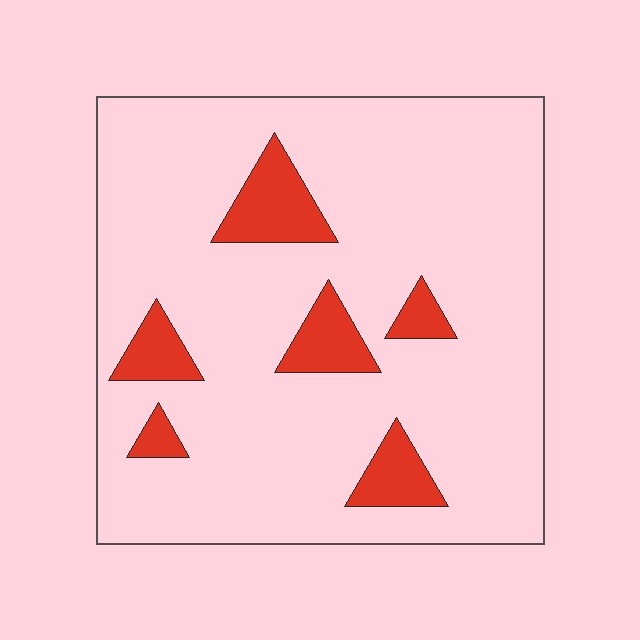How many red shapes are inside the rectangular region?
6.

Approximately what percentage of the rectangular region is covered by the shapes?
Approximately 15%.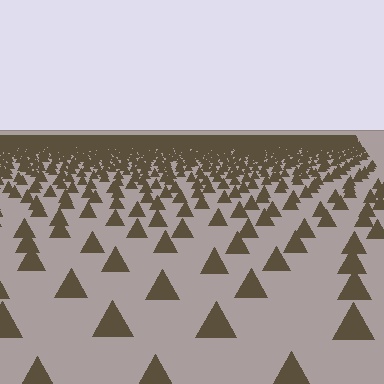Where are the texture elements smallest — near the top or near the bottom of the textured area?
Near the top.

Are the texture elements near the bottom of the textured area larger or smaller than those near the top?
Larger. Near the bottom, elements are closer to the viewer and appear at a bigger on-screen size.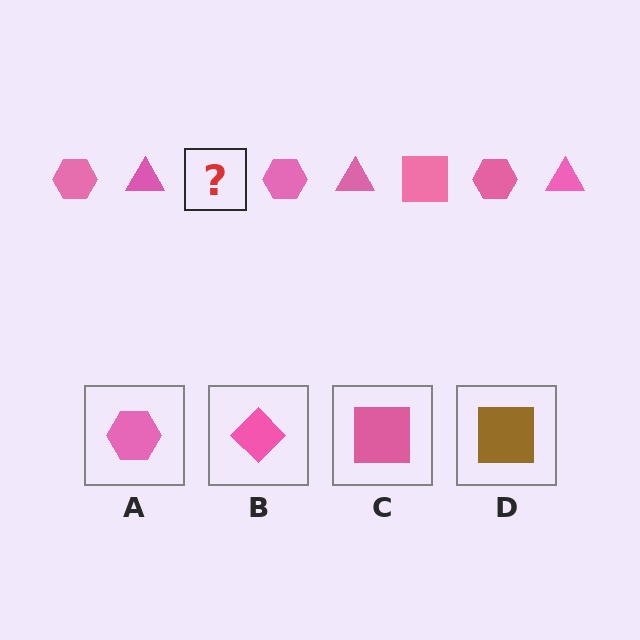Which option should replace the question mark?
Option C.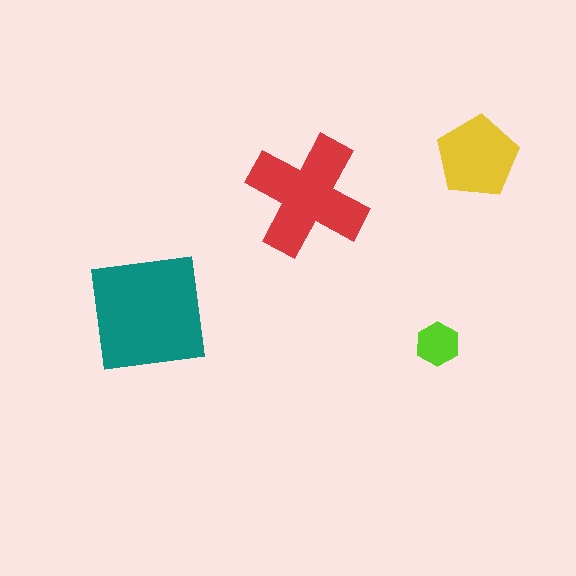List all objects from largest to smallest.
The teal square, the red cross, the yellow pentagon, the lime hexagon.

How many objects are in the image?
There are 4 objects in the image.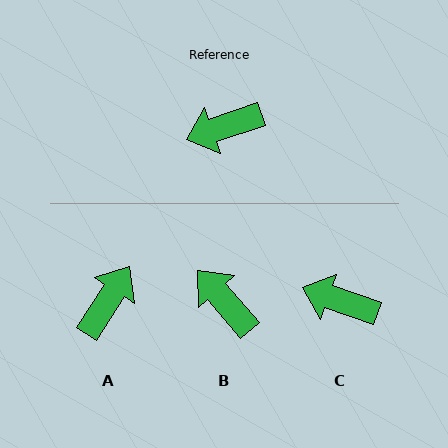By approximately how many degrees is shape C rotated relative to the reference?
Approximately 38 degrees clockwise.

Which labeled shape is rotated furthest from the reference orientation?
A, about 141 degrees away.